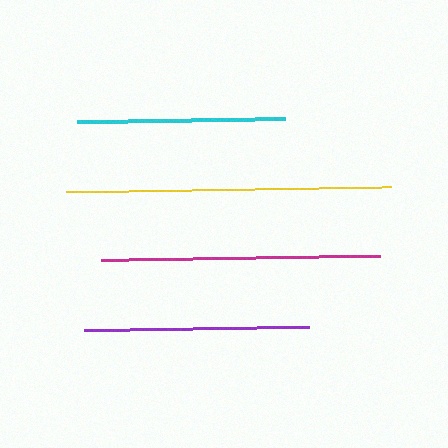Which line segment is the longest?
The yellow line is the longest at approximately 325 pixels.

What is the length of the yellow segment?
The yellow segment is approximately 325 pixels long.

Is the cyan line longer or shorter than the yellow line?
The yellow line is longer than the cyan line.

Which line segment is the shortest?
The cyan line is the shortest at approximately 208 pixels.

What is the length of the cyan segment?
The cyan segment is approximately 208 pixels long.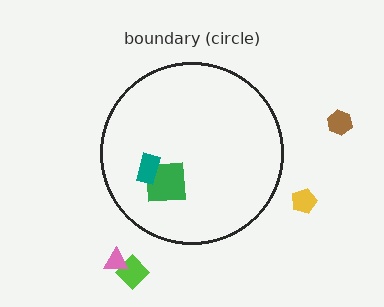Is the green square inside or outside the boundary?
Inside.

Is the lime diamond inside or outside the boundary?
Outside.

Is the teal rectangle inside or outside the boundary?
Inside.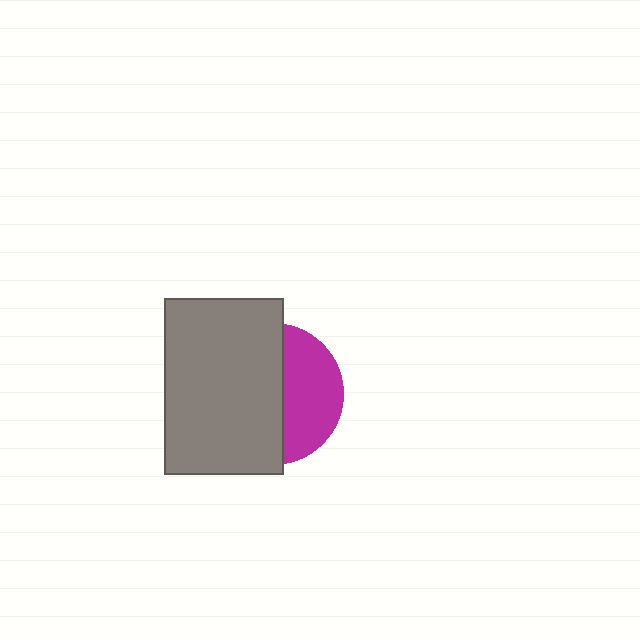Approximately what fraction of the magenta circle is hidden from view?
Roughly 59% of the magenta circle is hidden behind the gray rectangle.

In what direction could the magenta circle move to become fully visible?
The magenta circle could move right. That would shift it out from behind the gray rectangle entirely.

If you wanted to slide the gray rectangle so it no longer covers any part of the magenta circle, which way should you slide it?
Slide it left — that is the most direct way to separate the two shapes.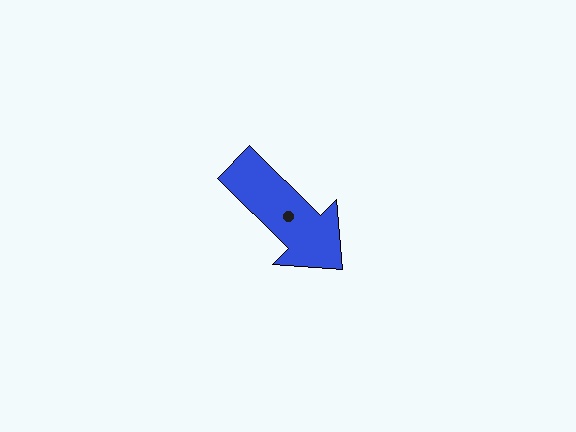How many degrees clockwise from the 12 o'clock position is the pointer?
Approximately 135 degrees.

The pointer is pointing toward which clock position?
Roughly 4 o'clock.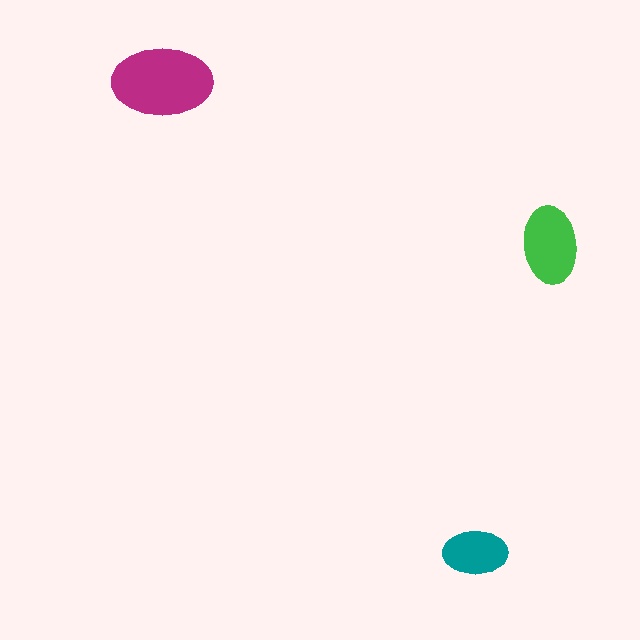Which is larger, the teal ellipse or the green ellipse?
The green one.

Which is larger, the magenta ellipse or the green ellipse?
The magenta one.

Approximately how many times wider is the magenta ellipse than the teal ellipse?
About 1.5 times wider.